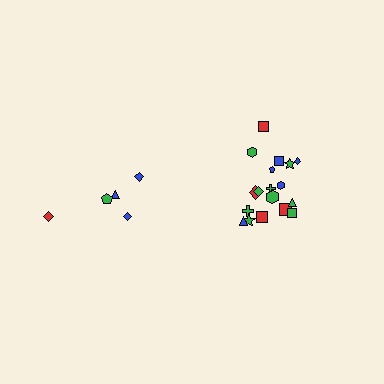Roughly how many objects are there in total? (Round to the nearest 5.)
Roughly 25 objects in total.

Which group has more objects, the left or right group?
The right group.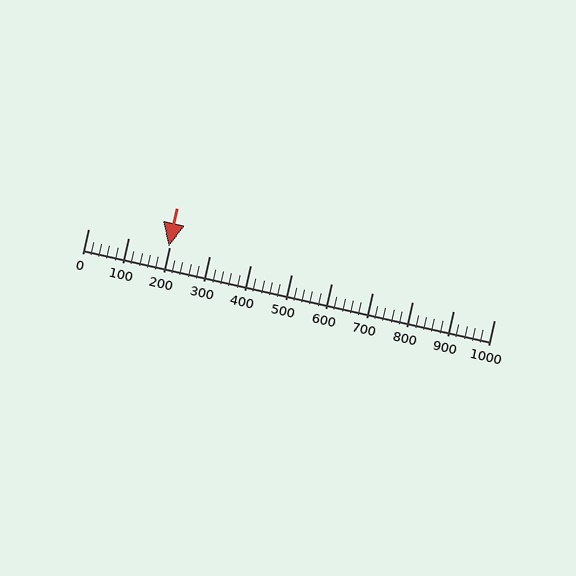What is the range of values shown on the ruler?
The ruler shows values from 0 to 1000.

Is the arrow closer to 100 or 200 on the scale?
The arrow is closer to 200.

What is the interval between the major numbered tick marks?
The major tick marks are spaced 100 units apart.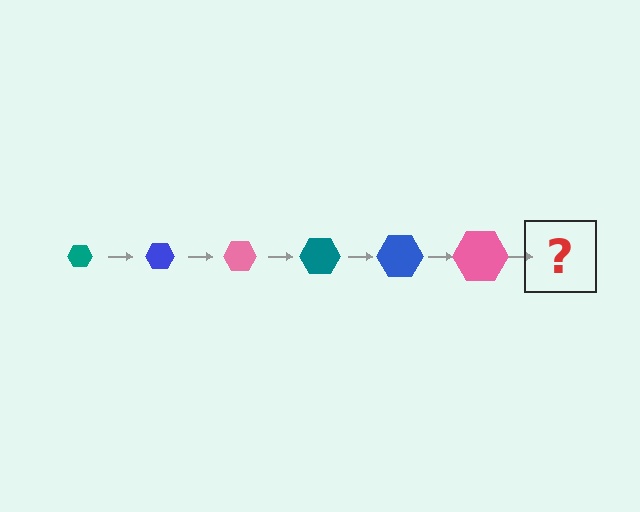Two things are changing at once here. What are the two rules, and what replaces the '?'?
The two rules are that the hexagon grows larger each step and the color cycles through teal, blue, and pink. The '?' should be a teal hexagon, larger than the previous one.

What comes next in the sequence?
The next element should be a teal hexagon, larger than the previous one.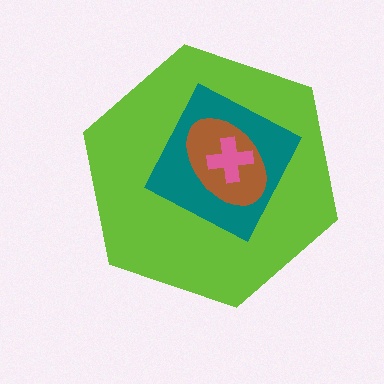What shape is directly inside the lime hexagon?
The teal square.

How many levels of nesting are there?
4.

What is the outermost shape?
The lime hexagon.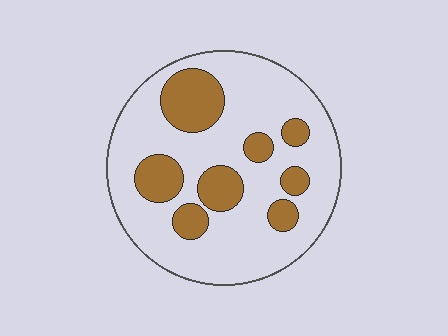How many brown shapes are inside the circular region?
8.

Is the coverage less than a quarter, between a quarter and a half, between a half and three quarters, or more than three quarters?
Between a quarter and a half.